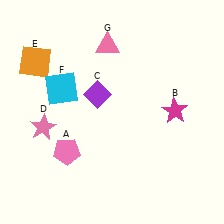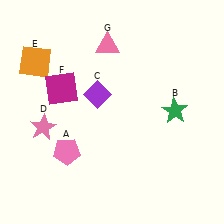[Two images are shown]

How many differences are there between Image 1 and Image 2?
There are 2 differences between the two images.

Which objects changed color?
B changed from magenta to green. F changed from cyan to magenta.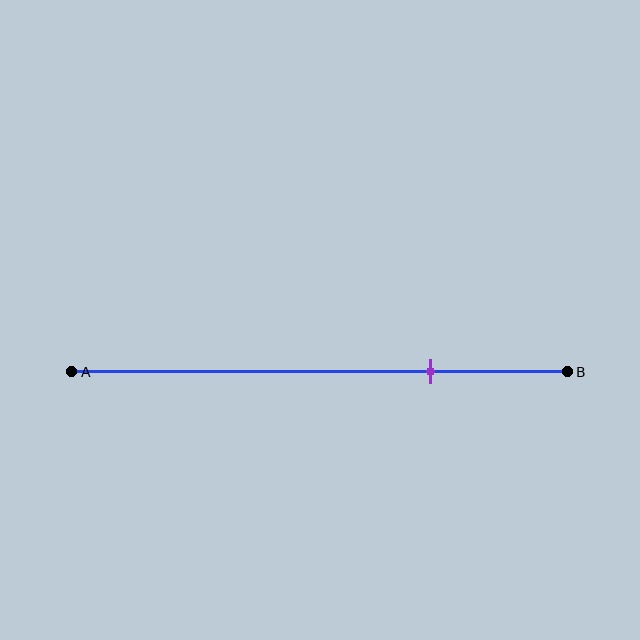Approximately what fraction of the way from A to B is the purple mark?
The purple mark is approximately 70% of the way from A to B.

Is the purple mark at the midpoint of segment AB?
No, the mark is at about 70% from A, not at the 50% midpoint.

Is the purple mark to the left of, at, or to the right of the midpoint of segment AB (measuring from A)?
The purple mark is to the right of the midpoint of segment AB.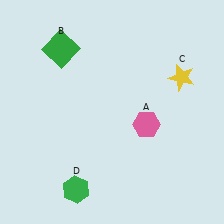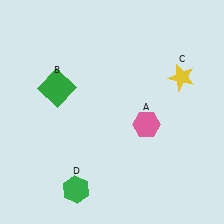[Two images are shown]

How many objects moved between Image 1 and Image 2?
1 object moved between the two images.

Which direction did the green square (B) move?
The green square (B) moved down.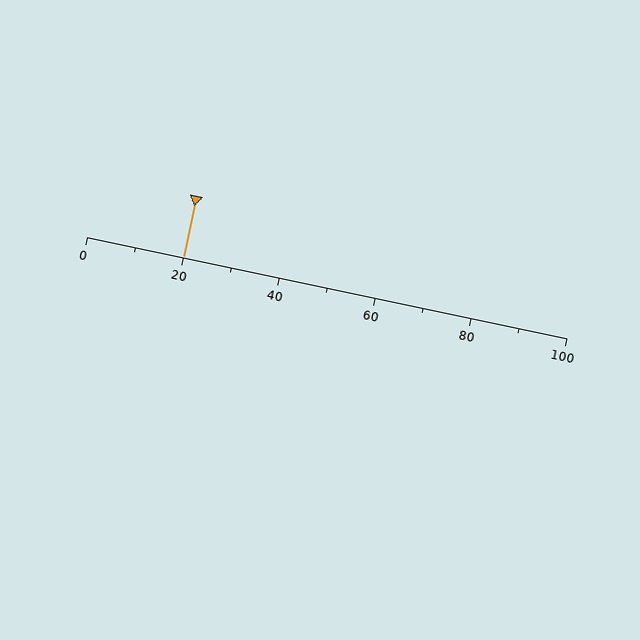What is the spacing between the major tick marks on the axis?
The major ticks are spaced 20 apart.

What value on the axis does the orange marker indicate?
The marker indicates approximately 20.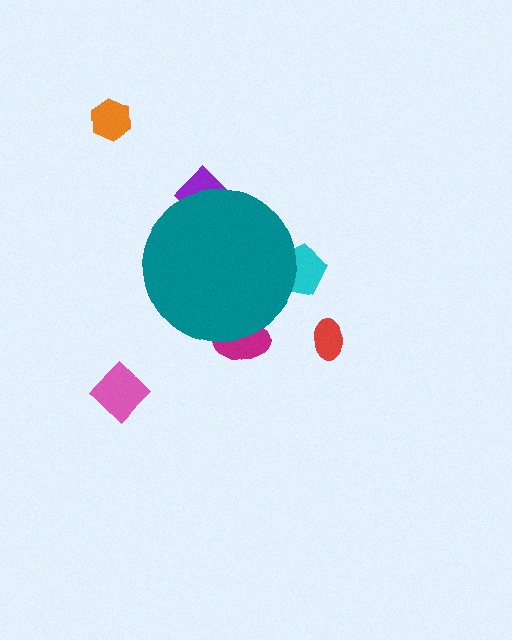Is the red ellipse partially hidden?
No, the red ellipse is fully visible.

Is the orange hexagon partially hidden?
No, the orange hexagon is fully visible.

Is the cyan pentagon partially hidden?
Yes, the cyan pentagon is partially hidden behind the teal circle.